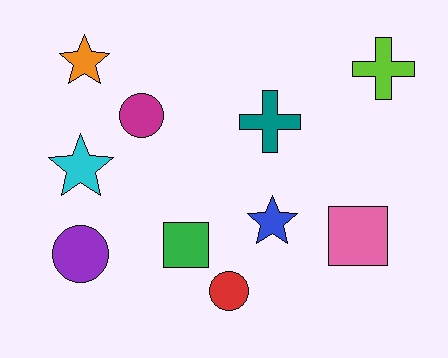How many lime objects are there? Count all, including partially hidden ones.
There is 1 lime object.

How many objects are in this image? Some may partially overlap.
There are 10 objects.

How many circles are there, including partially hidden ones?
There are 3 circles.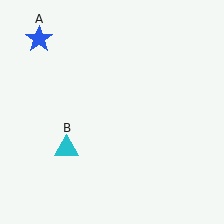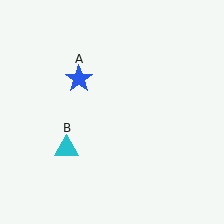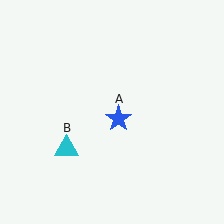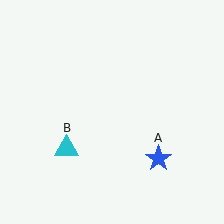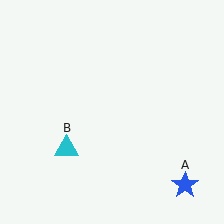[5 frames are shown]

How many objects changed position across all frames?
1 object changed position: blue star (object A).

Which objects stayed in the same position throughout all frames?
Cyan triangle (object B) remained stationary.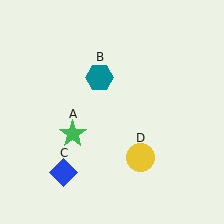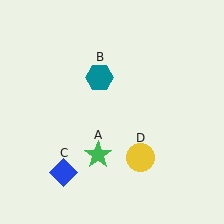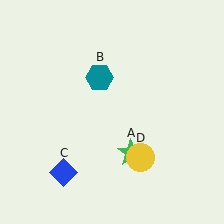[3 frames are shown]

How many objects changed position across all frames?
1 object changed position: green star (object A).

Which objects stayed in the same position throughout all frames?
Teal hexagon (object B) and blue diamond (object C) and yellow circle (object D) remained stationary.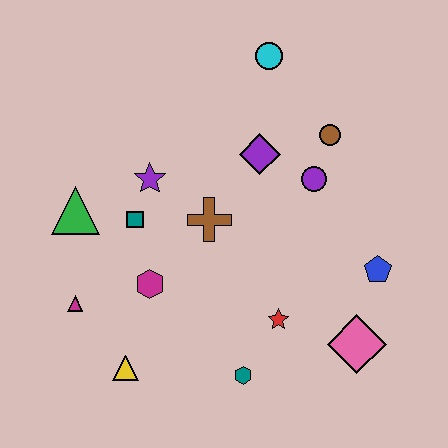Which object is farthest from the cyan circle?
The yellow triangle is farthest from the cyan circle.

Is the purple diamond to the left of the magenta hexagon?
No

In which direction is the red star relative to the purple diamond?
The red star is below the purple diamond.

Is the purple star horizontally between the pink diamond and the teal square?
Yes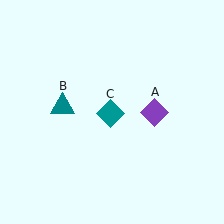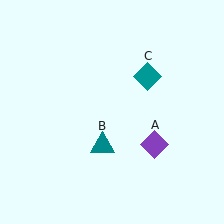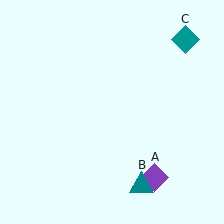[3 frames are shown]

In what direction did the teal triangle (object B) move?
The teal triangle (object B) moved down and to the right.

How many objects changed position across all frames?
3 objects changed position: purple diamond (object A), teal triangle (object B), teal diamond (object C).